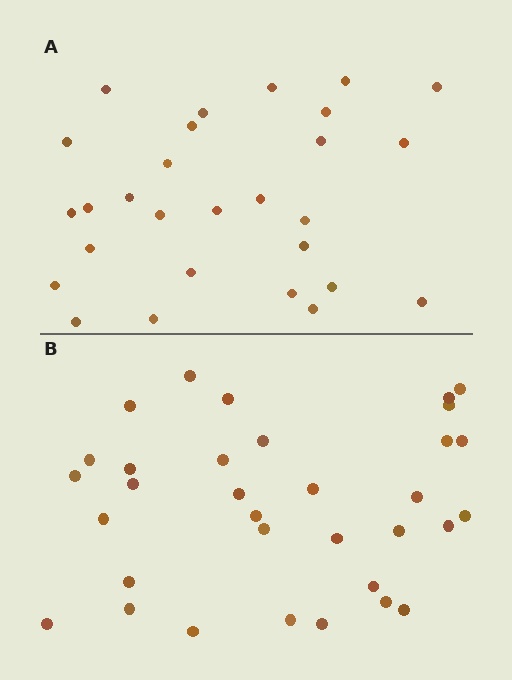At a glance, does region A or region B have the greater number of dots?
Region B (the bottom region) has more dots.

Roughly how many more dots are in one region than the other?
Region B has about 5 more dots than region A.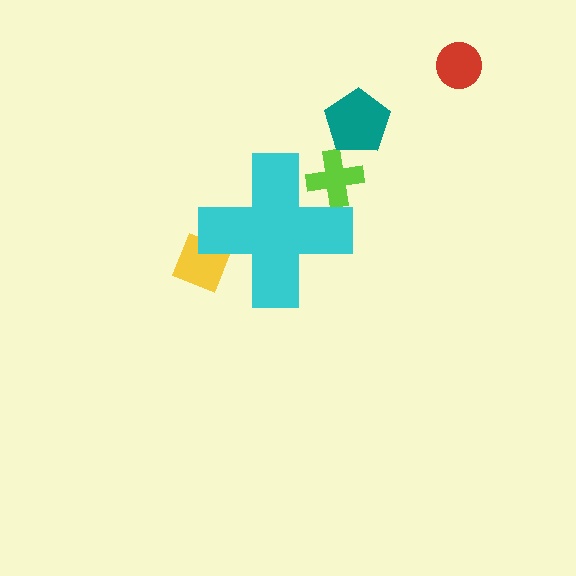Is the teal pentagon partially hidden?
No, the teal pentagon is fully visible.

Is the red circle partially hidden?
No, the red circle is fully visible.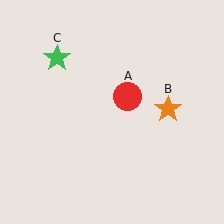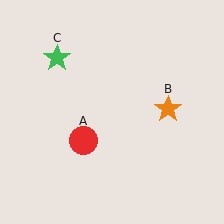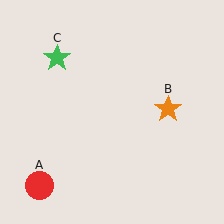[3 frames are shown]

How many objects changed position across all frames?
1 object changed position: red circle (object A).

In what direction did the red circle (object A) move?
The red circle (object A) moved down and to the left.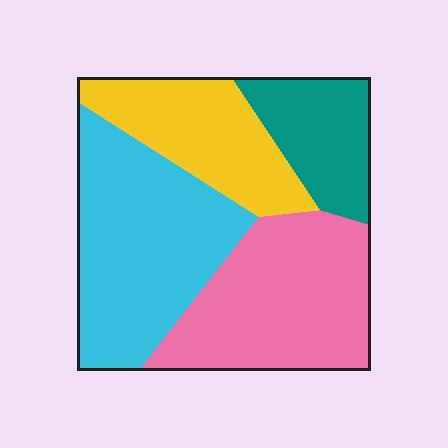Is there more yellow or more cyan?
Cyan.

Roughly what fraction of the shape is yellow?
Yellow takes up about one fifth (1/5) of the shape.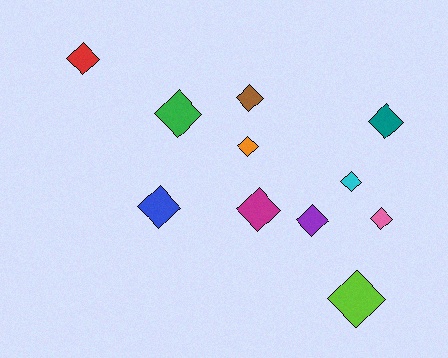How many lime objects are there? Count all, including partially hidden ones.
There is 1 lime object.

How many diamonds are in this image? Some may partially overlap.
There are 11 diamonds.